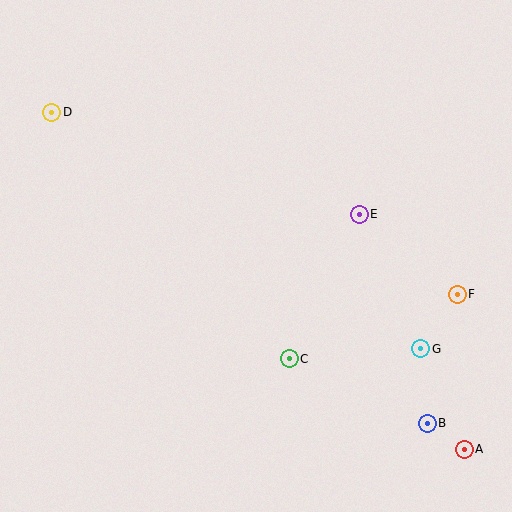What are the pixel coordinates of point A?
Point A is at (464, 449).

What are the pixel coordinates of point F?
Point F is at (457, 294).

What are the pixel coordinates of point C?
Point C is at (289, 359).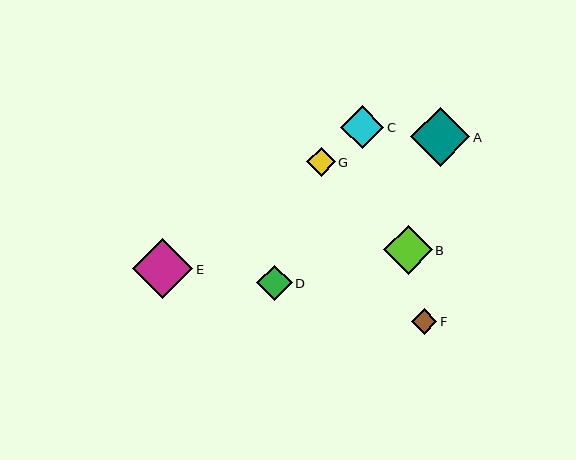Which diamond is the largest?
Diamond E is the largest with a size of approximately 60 pixels.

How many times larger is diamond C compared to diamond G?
Diamond C is approximately 1.5 times the size of diamond G.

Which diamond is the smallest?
Diamond F is the smallest with a size of approximately 26 pixels.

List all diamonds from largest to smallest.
From largest to smallest: E, A, B, C, D, G, F.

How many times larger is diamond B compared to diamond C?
Diamond B is approximately 1.1 times the size of diamond C.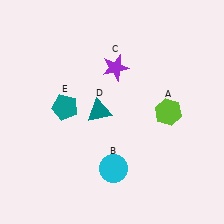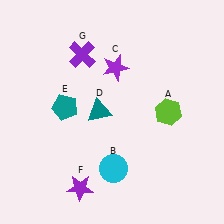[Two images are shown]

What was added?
A purple star (F), a purple cross (G) were added in Image 2.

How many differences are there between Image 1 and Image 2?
There are 2 differences between the two images.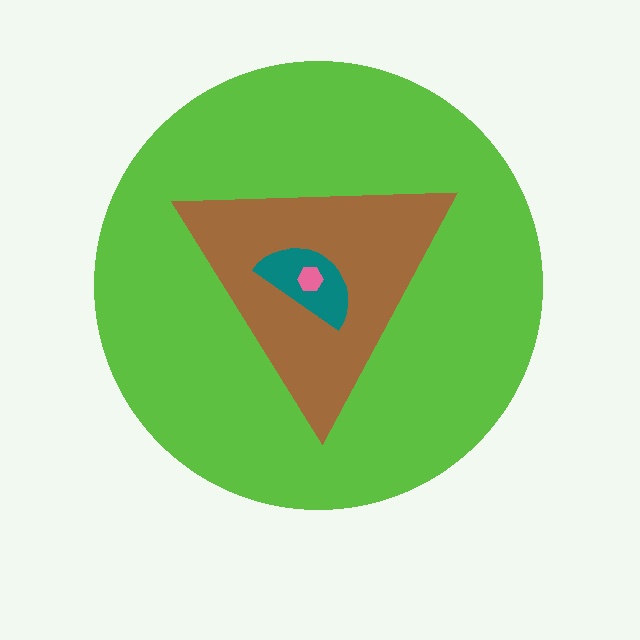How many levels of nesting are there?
4.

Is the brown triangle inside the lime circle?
Yes.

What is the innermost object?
The pink hexagon.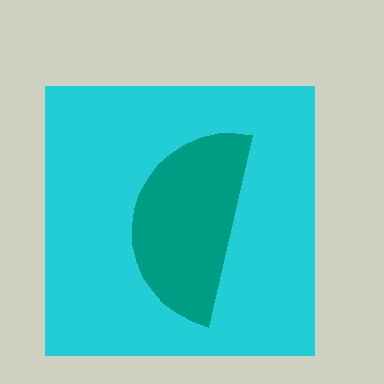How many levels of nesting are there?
2.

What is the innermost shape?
The teal semicircle.